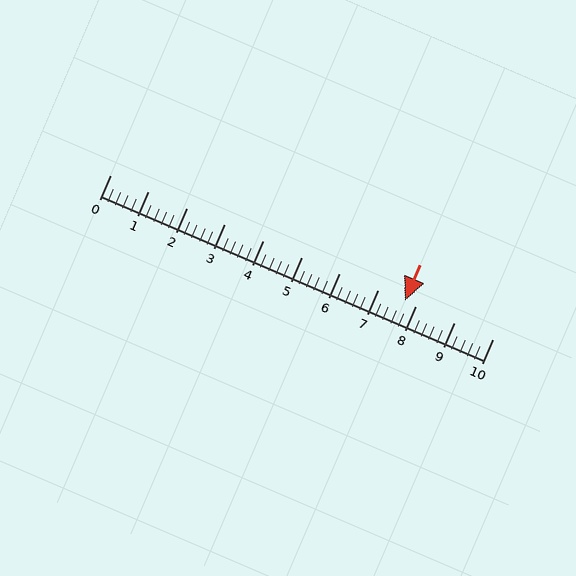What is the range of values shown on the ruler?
The ruler shows values from 0 to 10.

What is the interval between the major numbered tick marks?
The major tick marks are spaced 1 units apart.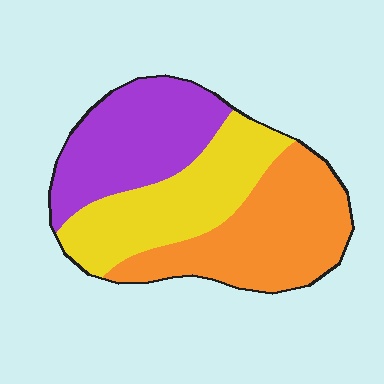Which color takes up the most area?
Orange, at roughly 35%.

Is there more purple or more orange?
Orange.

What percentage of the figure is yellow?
Yellow covers about 30% of the figure.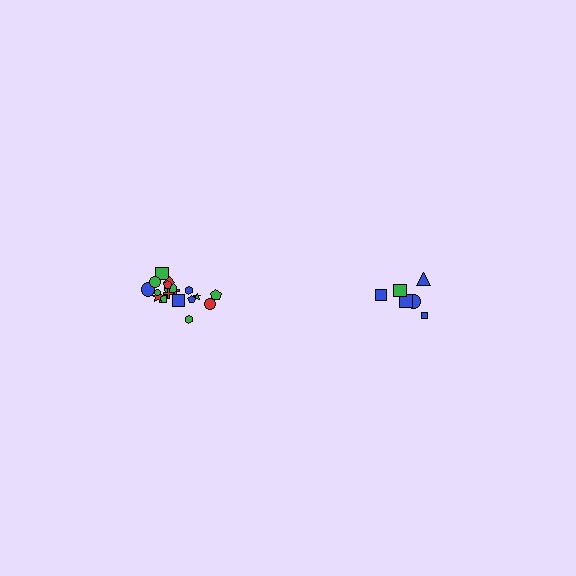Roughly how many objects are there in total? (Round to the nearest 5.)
Roughly 25 objects in total.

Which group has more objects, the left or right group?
The left group.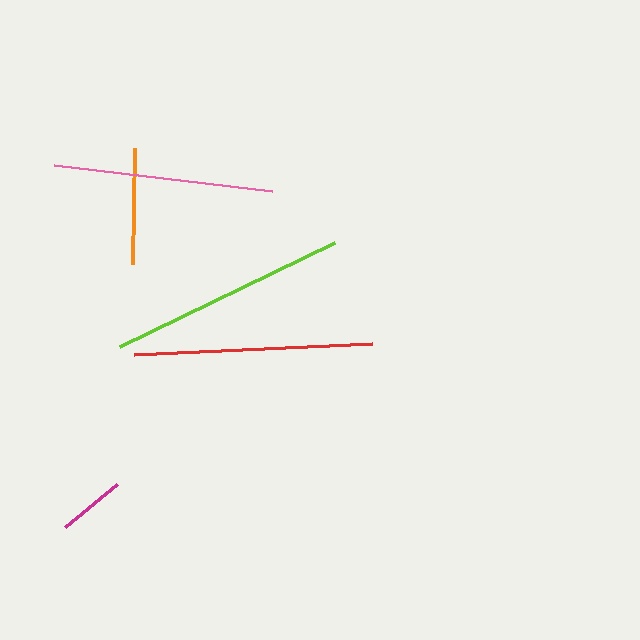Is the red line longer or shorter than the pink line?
The red line is longer than the pink line.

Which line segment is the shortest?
The magenta line is the shortest at approximately 67 pixels.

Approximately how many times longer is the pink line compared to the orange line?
The pink line is approximately 1.9 times the length of the orange line.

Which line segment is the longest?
The lime line is the longest at approximately 239 pixels.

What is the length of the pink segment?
The pink segment is approximately 220 pixels long.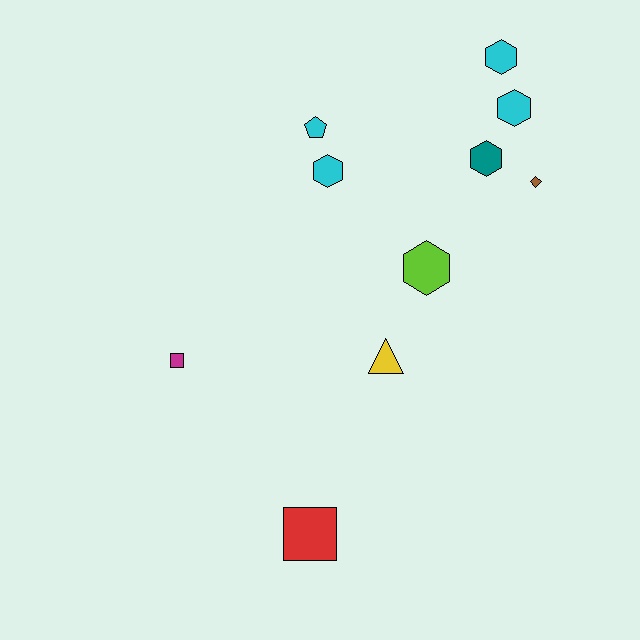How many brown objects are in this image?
There is 1 brown object.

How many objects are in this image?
There are 10 objects.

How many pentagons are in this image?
There is 1 pentagon.